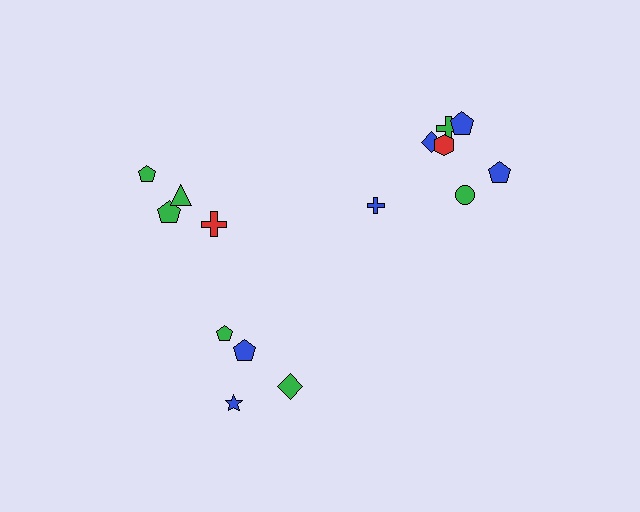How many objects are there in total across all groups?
There are 15 objects.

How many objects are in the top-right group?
There are 7 objects.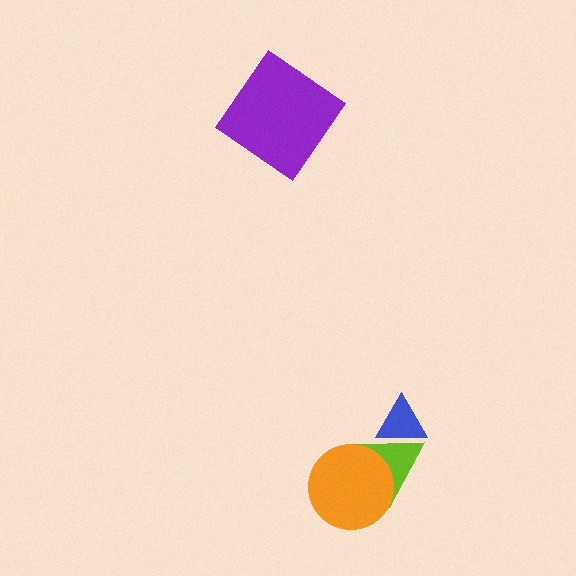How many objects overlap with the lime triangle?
2 objects overlap with the lime triangle.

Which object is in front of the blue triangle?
The lime triangle is in front of the blue triangle.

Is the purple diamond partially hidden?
No, no other shape covers it.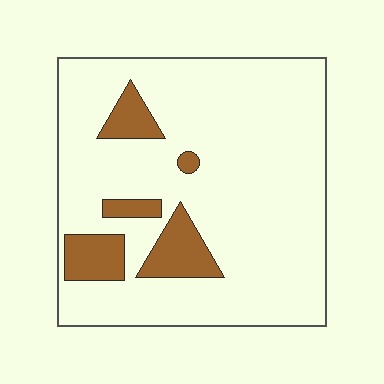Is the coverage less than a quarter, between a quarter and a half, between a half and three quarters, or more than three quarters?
Less than a quarter.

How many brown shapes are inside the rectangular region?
5.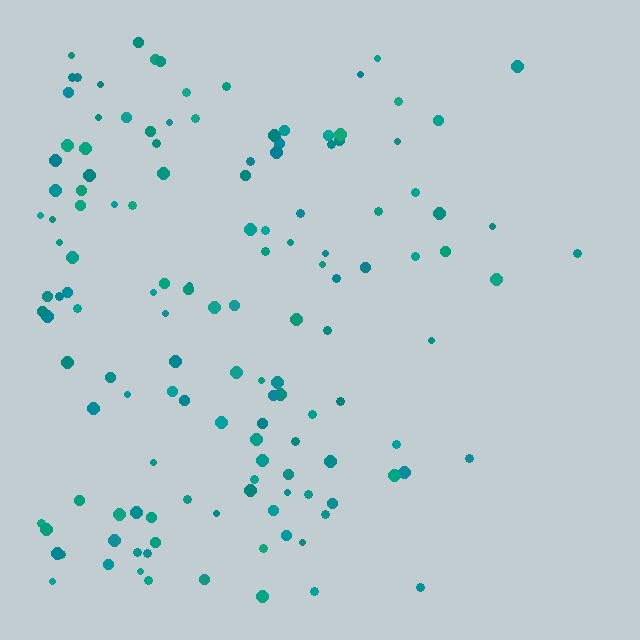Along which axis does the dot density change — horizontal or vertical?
Horizontal.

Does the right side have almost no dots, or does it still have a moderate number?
Still a moderate number, just noticeably fewer than the left.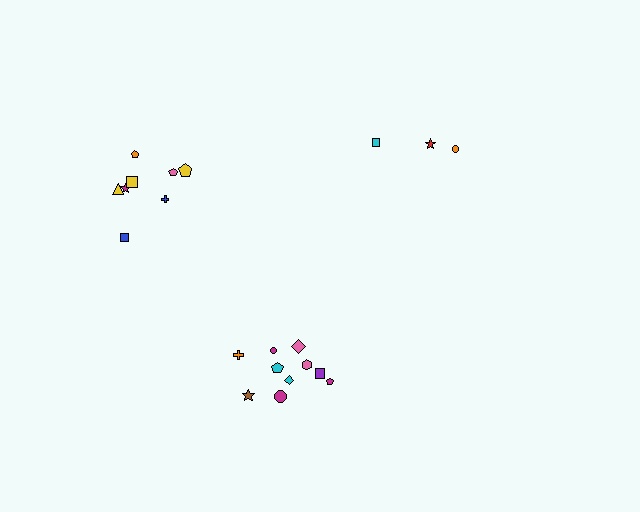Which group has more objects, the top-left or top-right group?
The top-left group.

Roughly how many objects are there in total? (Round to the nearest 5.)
Roughly 20 objects in total.